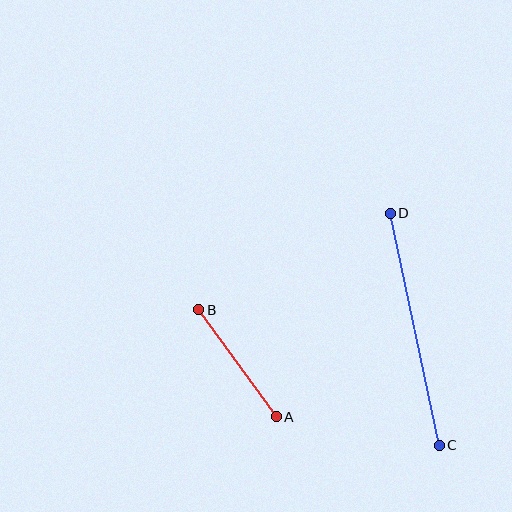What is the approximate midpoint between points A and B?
The midpoint is at approximately (237, 363) pixels.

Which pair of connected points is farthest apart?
Points C and D are farthest apart.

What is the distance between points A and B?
The distance is approximately 132 pixels.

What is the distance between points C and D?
The distance is approximately 237 pixels.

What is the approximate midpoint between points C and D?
The midpoint is at approximately (415, 329) pixels.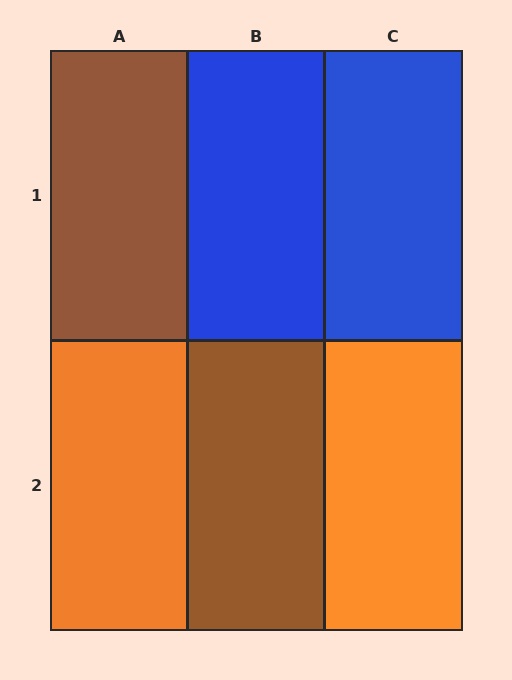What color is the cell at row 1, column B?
Blue.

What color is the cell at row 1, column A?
Brown.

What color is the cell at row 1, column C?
Blue.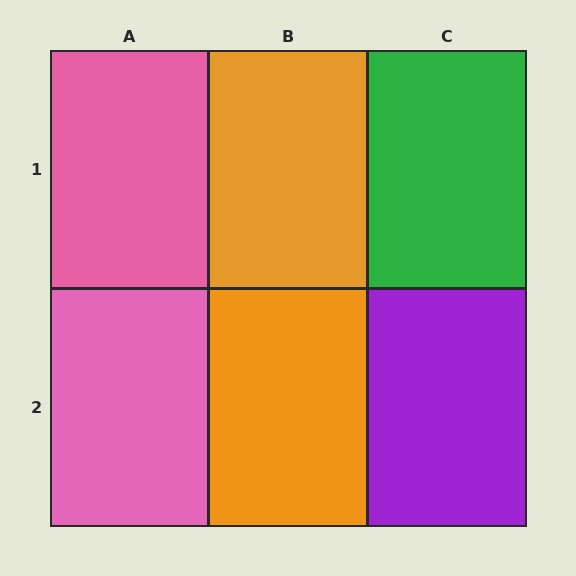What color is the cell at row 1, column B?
Orange.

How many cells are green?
1 cell is green.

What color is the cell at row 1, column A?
Pink.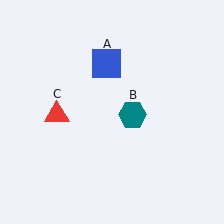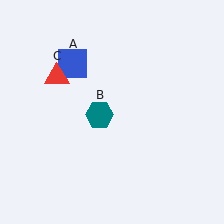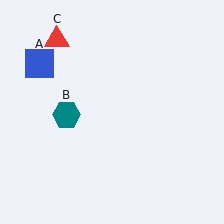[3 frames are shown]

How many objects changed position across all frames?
3 objects changed position: blue square (object A), teal hexagon (object B), red triangle (object C).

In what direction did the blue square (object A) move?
The blue square (object A) moved left.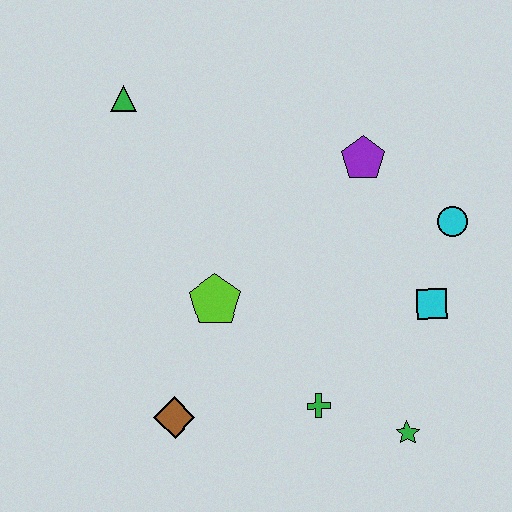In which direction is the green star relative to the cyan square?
The green star is below the cyan square.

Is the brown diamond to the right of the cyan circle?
No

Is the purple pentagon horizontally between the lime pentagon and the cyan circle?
Yes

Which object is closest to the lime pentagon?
The brown diamond is closest to the lime pentagon.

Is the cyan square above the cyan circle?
No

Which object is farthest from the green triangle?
The green star is farthest from the green triangle.